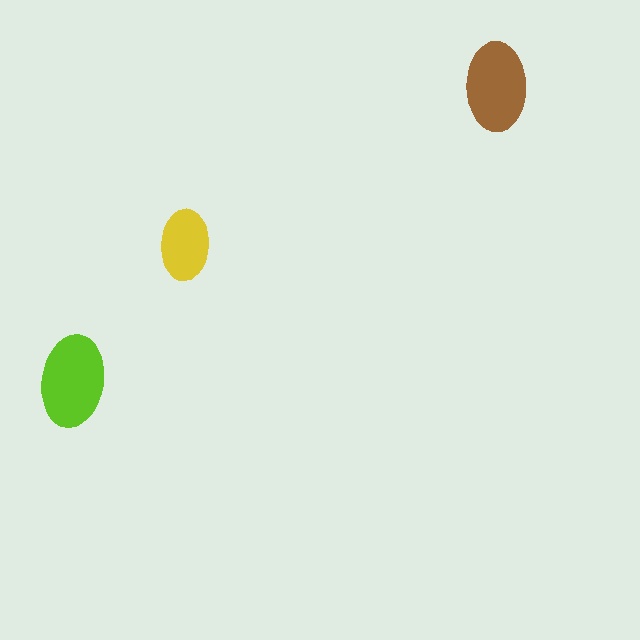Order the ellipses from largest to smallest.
the lime one, the brown one, the yellow one.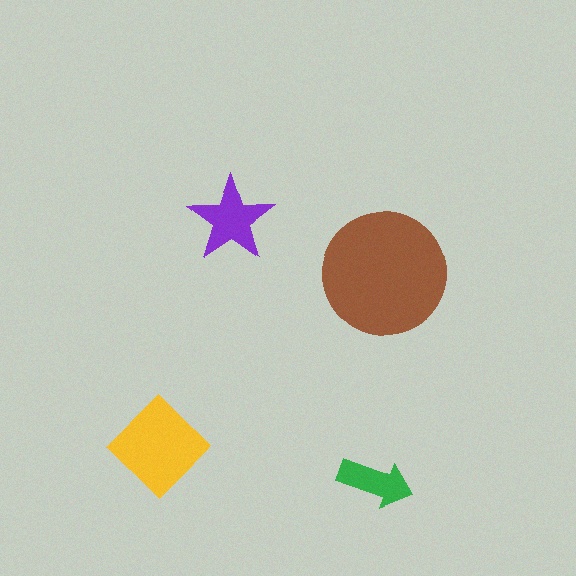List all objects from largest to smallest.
The brown circle, the yellow diamond, the purple star, the green arrow.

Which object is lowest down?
The green arrow is bottommost.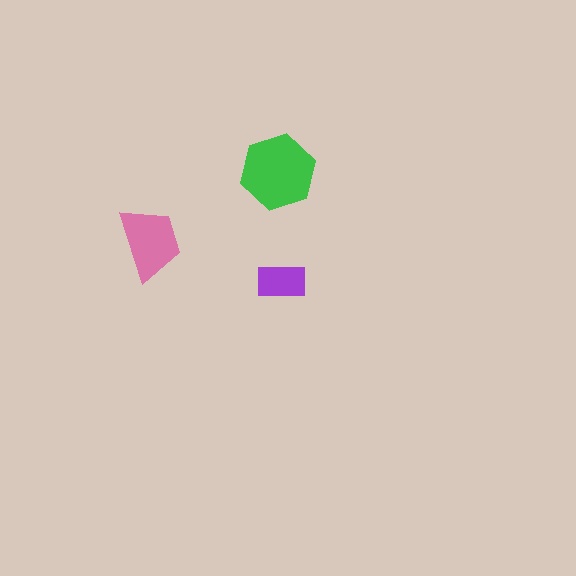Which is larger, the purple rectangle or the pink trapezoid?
The pink trapezoid.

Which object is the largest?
The green hexagon.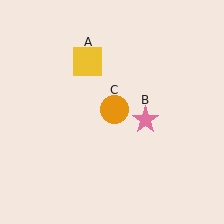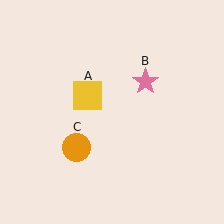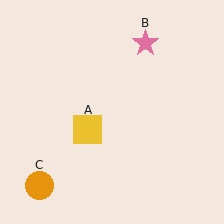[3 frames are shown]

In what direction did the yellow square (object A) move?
The yellow square (object A) moved down.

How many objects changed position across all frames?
3 objects changed position: yellow square (object A), pink star (object B), orange circle (object C).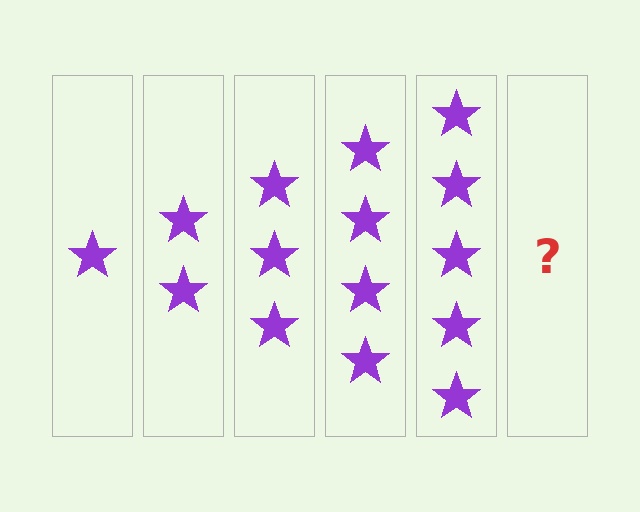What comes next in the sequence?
The next element should be 6 stars.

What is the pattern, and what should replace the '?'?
The pattern is that each step adds one more star. The '?' should be 6 stars.